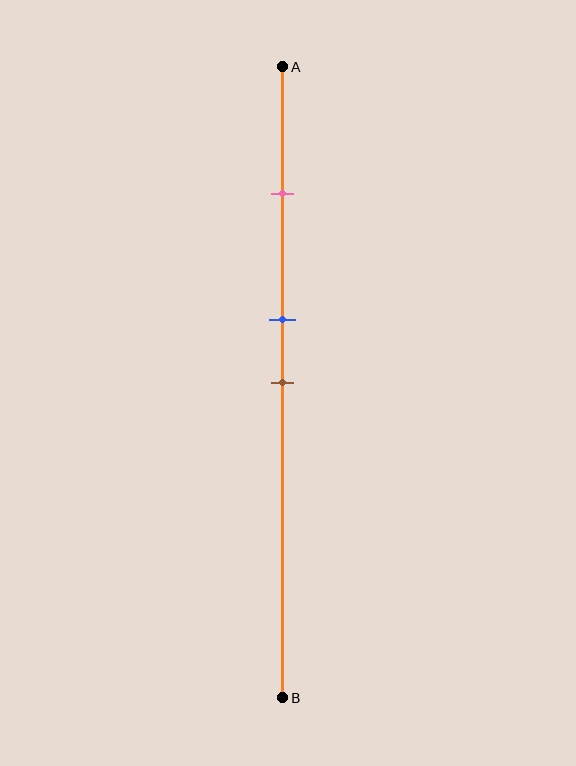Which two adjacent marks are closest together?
The blue and brown marks are the closest adjacent pair.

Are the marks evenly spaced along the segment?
No, the marks are not evenly spaced.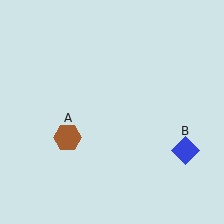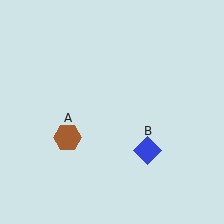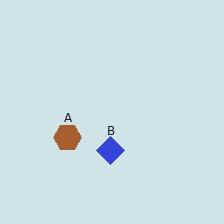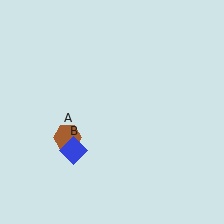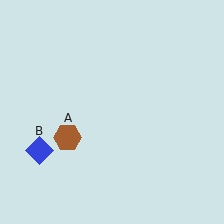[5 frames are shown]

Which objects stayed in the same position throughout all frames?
Brown hexagon (object A) remained stationary.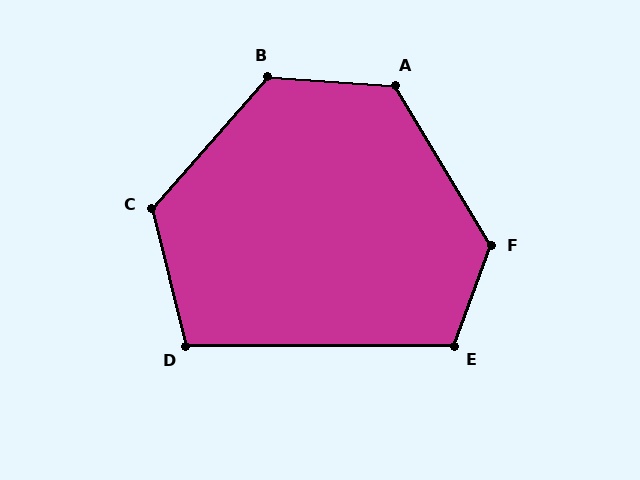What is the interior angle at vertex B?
Approximately 127 degrees (obtuse).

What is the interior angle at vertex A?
Approximately 125 degrees (obtuse).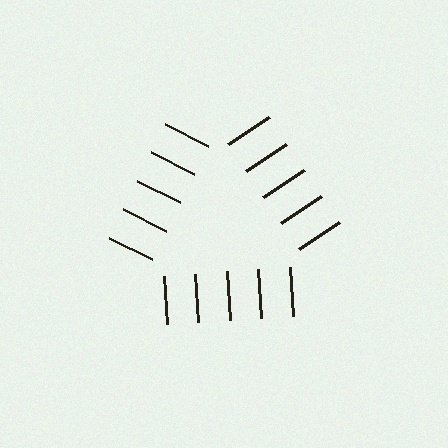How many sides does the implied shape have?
3 sides — the line-ends trace a triangle.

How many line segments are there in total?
15 — 5 along each of the 3 edges.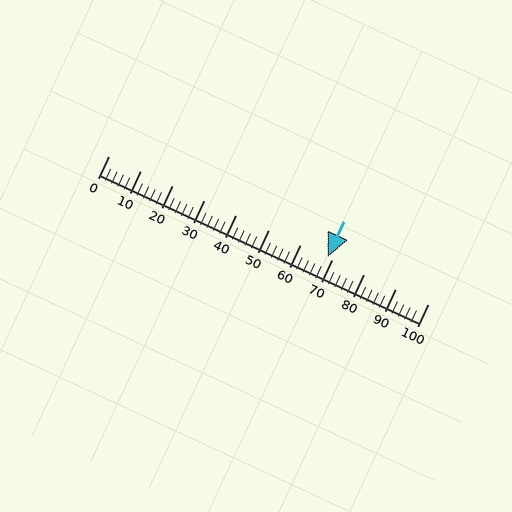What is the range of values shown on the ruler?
The ruler shows values from 0 to 100.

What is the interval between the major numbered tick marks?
The major tick marks are spaced 10 units apart.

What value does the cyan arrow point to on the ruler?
The cyan arrow points to approximately 68.